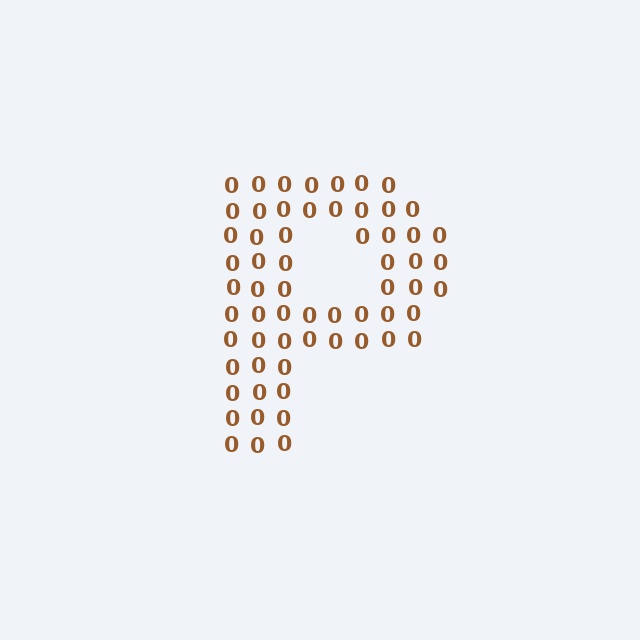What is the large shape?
The large shape is the letter P.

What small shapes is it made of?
It is made of small digit 0's.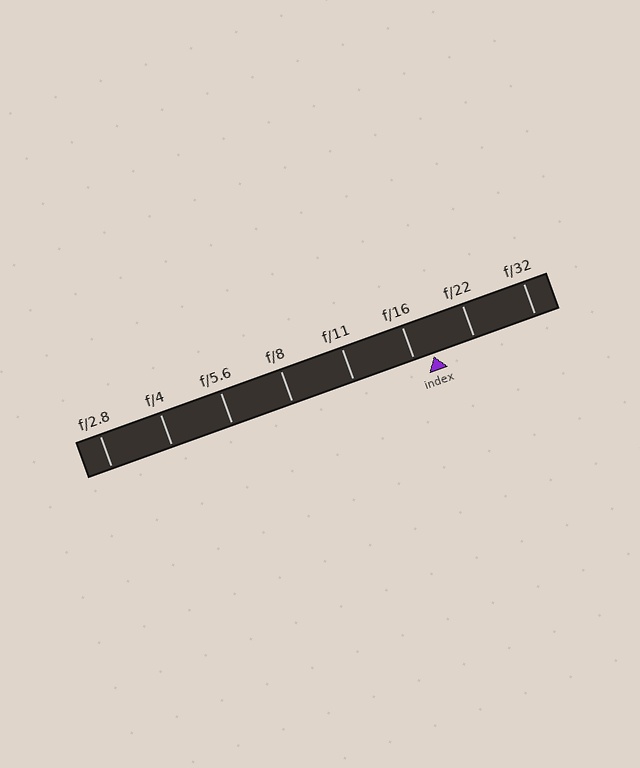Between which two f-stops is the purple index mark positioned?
The index mark is between f/16 and f/22.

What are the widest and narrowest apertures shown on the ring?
The widest aperture shown is f/2.8 and the narrowest is f/32.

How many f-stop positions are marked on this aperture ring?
There are 8 f-stop positions marked.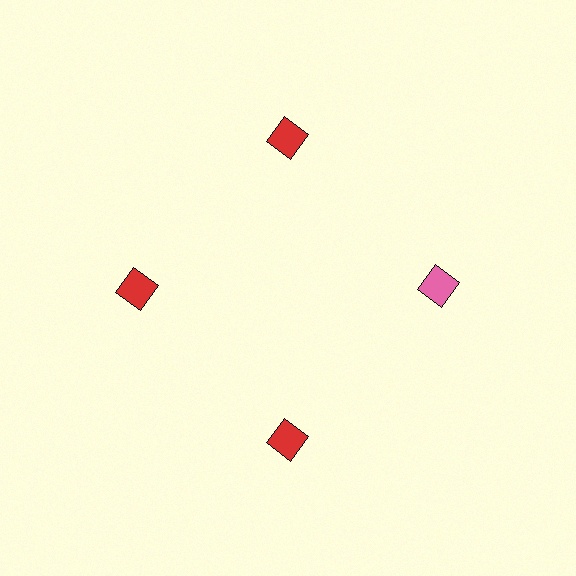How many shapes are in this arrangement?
There are 4 shapes arranged in a ring pattern.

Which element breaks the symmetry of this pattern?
The pink diamond at roughly the 3 o'clock position breaks the symmetry. All other shapes are red diamonds.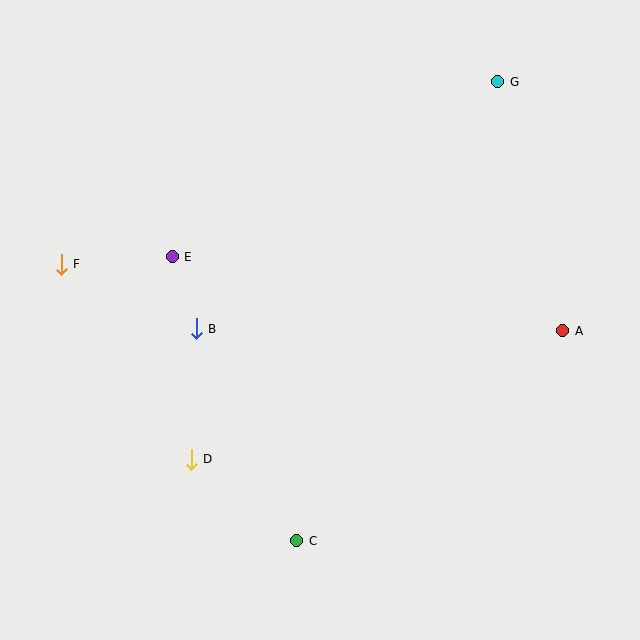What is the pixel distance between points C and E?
The distance between C and E is 310 pixels.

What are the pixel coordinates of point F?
Point F is at (61, 264).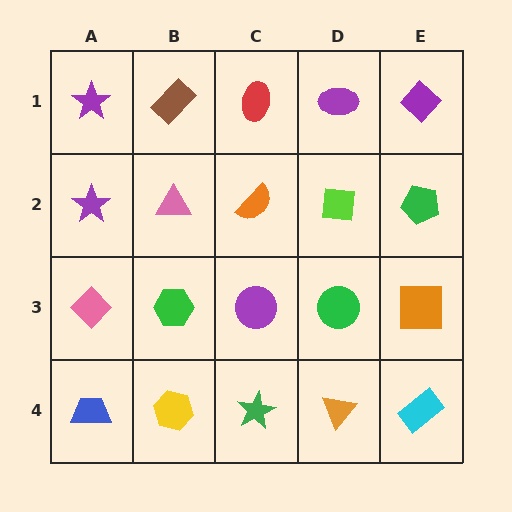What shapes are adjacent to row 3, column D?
A lime square (row 2, column D), an orange triangle (row 4, column D), a purple circle (row 3, column C), an orange square (row 3, column E).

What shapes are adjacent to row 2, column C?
A red ellipse (row 1, column C), a purple circle (row 3, column C), a pink triangle (row 2, column B), a lime square (row 2, column D).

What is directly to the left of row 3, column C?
A green hexagon.